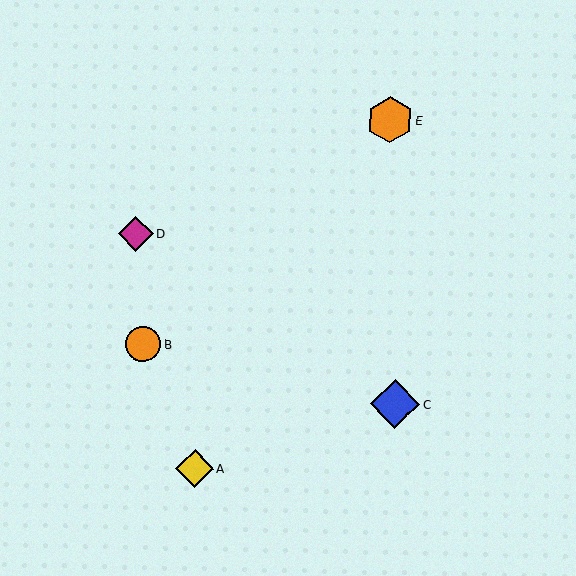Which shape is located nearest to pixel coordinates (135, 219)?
The magenta diamond (labeled D) at (136, 234) is nearest to that location.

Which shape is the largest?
The blue diamond (labeled C) is the largest.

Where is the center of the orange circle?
The center of the orange circle is at (143, 344).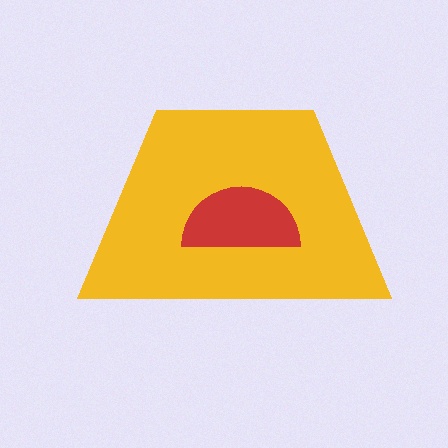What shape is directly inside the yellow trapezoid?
The red semicircle.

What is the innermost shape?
The red semicircle.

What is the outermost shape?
The yellow trapezoid.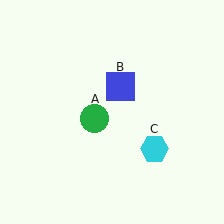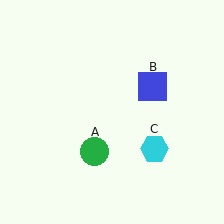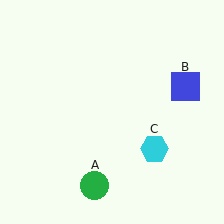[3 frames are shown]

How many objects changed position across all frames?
2 objects changed position: green circle (object A), blue square (object B).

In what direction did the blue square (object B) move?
The blue square (object B) moved right.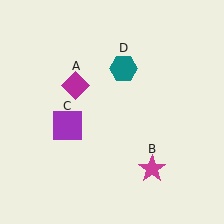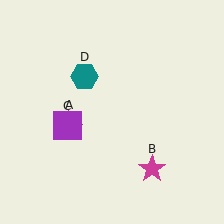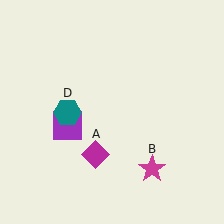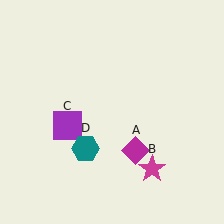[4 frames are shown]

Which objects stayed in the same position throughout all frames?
Magenta star (object B) and purple square (object C) remained stationary.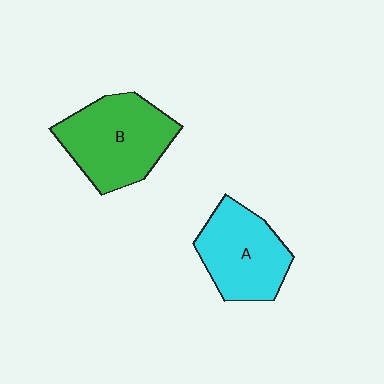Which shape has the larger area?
Shape B (green).